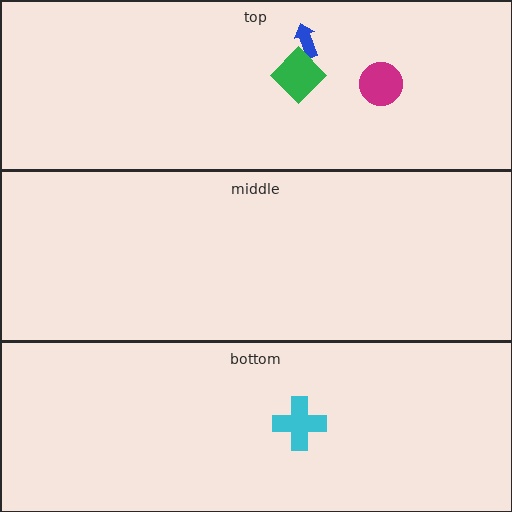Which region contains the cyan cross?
The bottom region.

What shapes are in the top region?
The magenta circle, the blue arrow, the green diamond.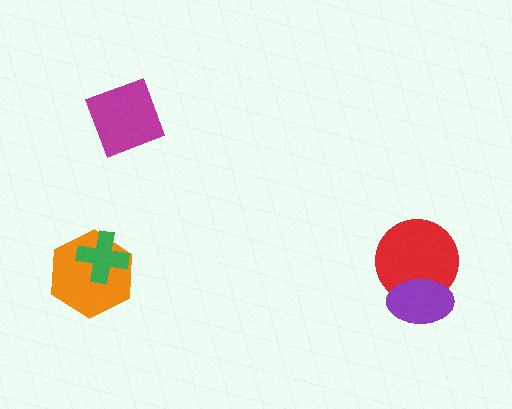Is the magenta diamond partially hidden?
No, no other shape covers it.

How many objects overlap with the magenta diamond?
0 objects overlap with the magenta diamond.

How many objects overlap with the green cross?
1 object overlaps with the green cross.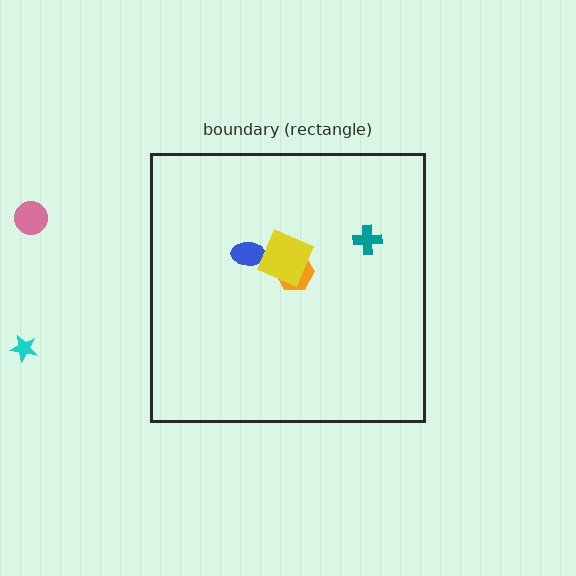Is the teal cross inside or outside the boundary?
Inside.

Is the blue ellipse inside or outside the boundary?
Inside.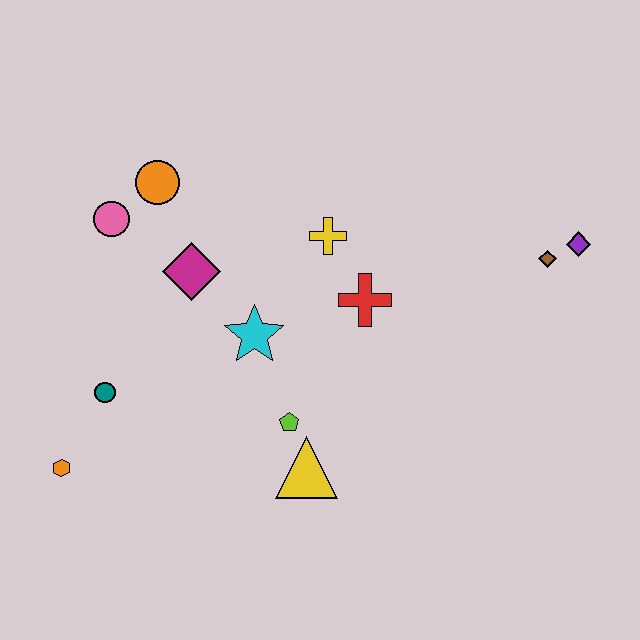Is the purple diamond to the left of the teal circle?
No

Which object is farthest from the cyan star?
The purple diamond is farthest from the cyan star.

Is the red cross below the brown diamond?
Yes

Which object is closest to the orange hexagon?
The teal circle is closest to the orange hexagon.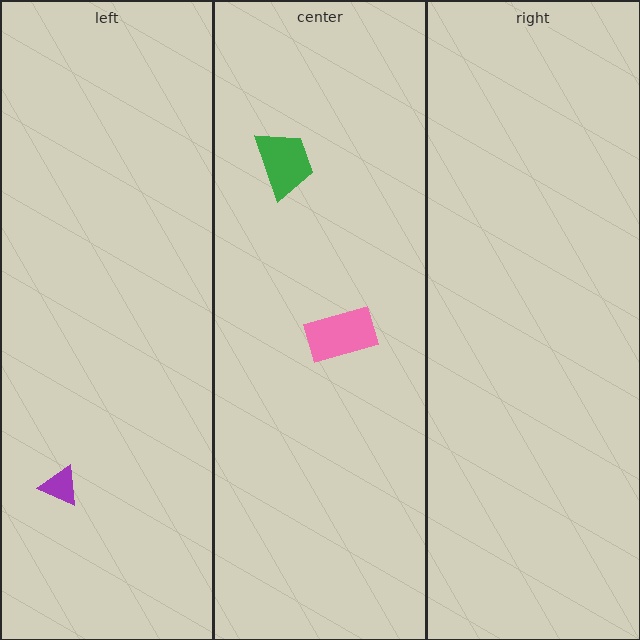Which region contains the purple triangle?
The left region.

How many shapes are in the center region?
2.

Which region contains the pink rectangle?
The center region.